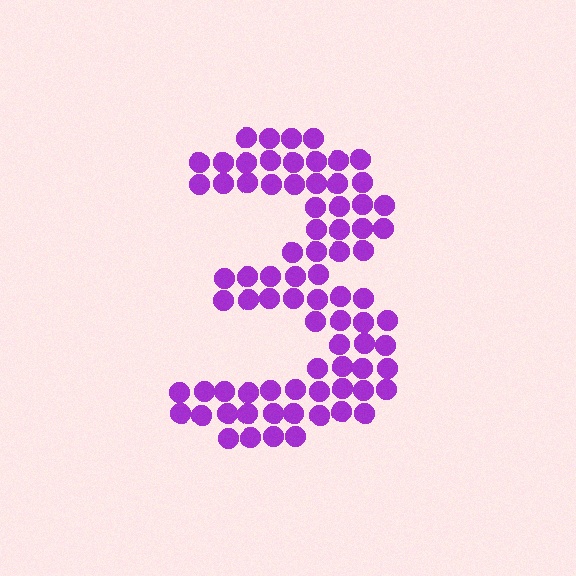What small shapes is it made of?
It is made of small circles.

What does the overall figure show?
The overall figure shows the digit 3.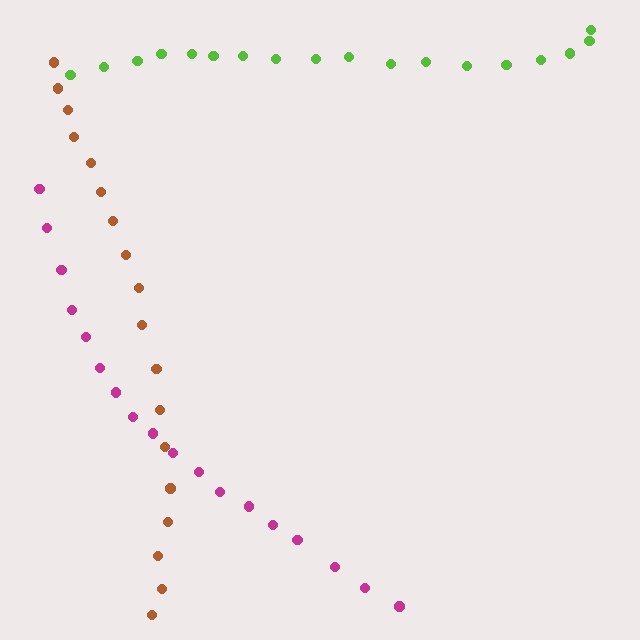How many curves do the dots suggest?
There are 3 distinct paths.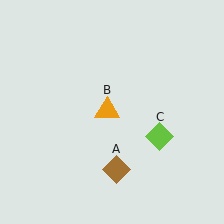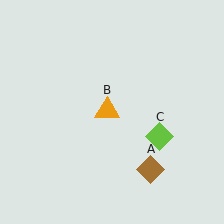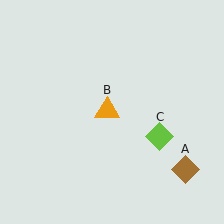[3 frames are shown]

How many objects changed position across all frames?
1 object changed position: brown diamond (object A).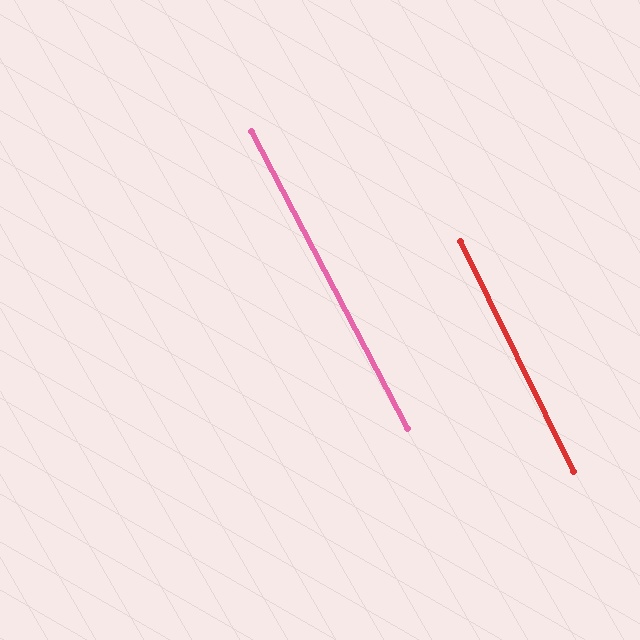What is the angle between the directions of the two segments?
Approximately 1 degree.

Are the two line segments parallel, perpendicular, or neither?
Parallel — their directions differ by only 1.5°.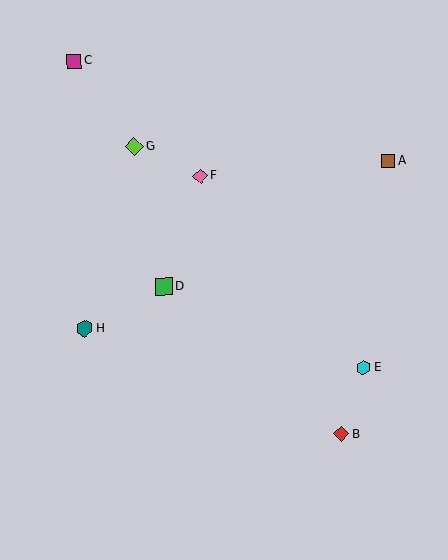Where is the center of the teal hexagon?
The center of the teal hexagon is at (85, 328).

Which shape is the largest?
The lime diamond (labeled G) is the largest.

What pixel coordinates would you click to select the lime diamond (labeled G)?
Click at (134, 146) to select the lime diamond G.